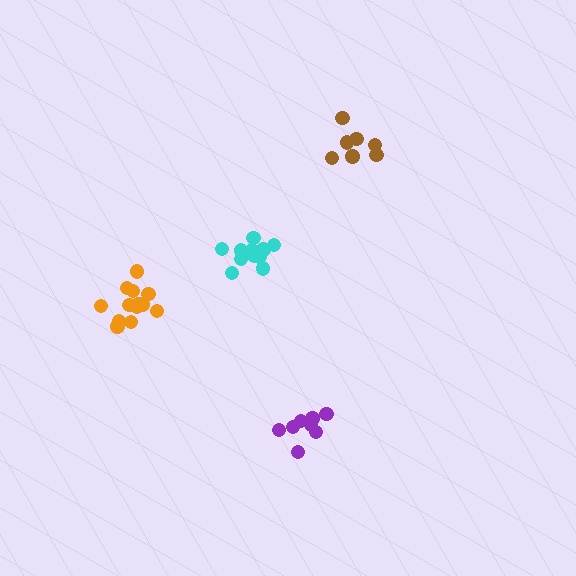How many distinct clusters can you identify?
There are 4 distinct clusters.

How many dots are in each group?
Group 1: 8 dots, Group 2: 7 dots, Group 3: 13 dots, Group 4: 11 dots (39 total).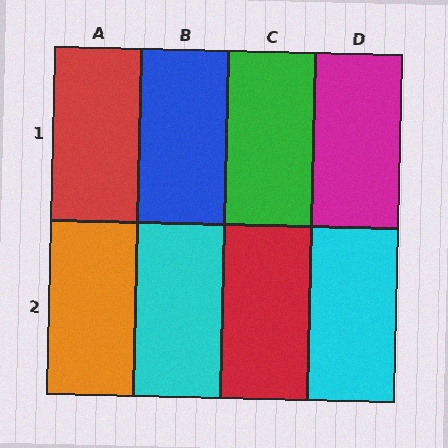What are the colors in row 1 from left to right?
Red, blue, green, magenta.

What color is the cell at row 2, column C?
Red.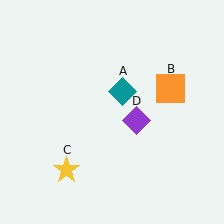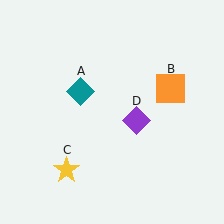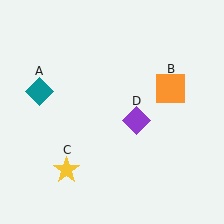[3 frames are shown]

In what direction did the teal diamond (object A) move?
The teal diamond (object A) moved left.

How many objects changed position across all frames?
1 object changed position: teal diamond (object A).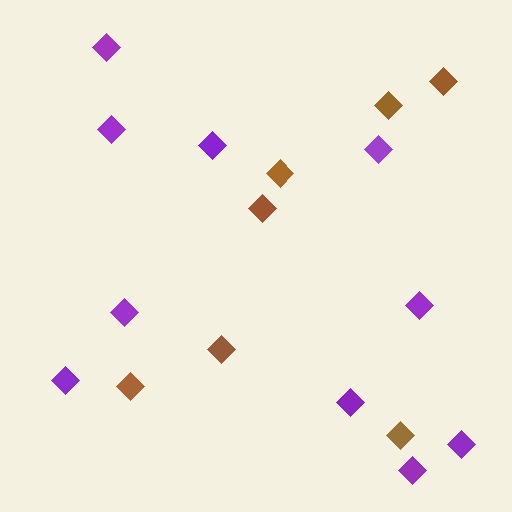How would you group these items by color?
There are 2 groups: one group of purple diamonds (10) and one group of brown diamonds (7).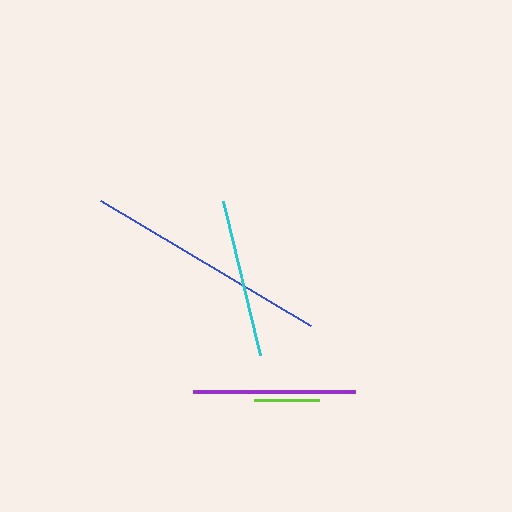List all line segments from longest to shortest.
From longest to shortest: blue, purple, cyan, lime.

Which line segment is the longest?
The blue line is the longest at approximately 244 pixels.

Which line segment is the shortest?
The lime line is the shortest at approximately 64 pixels.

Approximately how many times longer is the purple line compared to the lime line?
The purple line is approximately 2.5 times the length of the lime line.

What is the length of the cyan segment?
The cyan segment is approximately 159 pixels long.